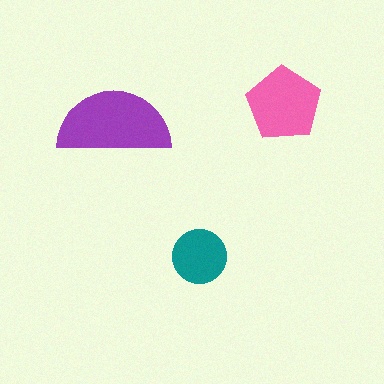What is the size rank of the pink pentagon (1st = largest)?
2nd.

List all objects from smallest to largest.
The teal circle, the pink pentagon, the purple semicircle.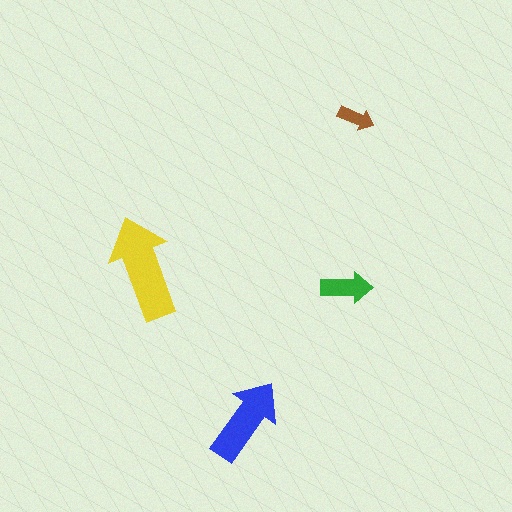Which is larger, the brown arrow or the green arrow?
The green one.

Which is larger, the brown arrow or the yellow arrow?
The yellow one.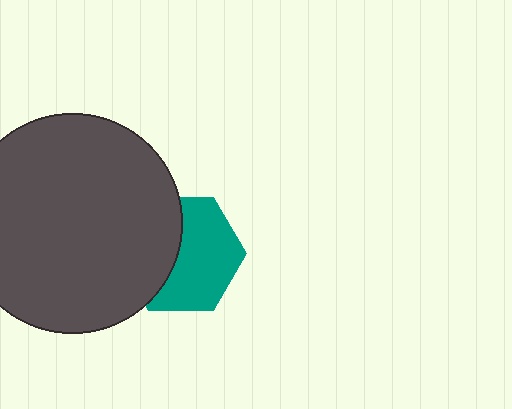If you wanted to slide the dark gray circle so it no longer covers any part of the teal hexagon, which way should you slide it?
Slide it left — that is the most direct way to separate the two shapes.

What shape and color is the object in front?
The object in front is a dark gray circle.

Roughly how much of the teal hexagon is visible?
About half of it is visible (roughly 58%).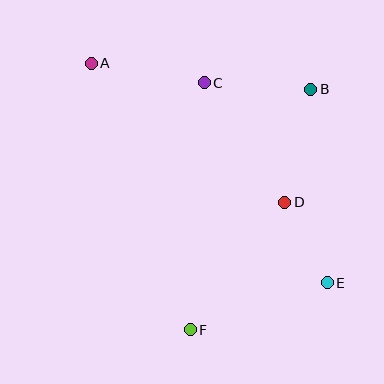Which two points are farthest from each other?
Points A and E are farthest from each other.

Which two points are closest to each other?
Points D and E are closest to each other.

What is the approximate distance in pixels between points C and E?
The distance between C and E is approximately 235 pixels.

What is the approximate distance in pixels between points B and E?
The distance between B and E is approximately 194 pixels.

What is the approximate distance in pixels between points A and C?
The distance between A and C is approximately 115 pixels.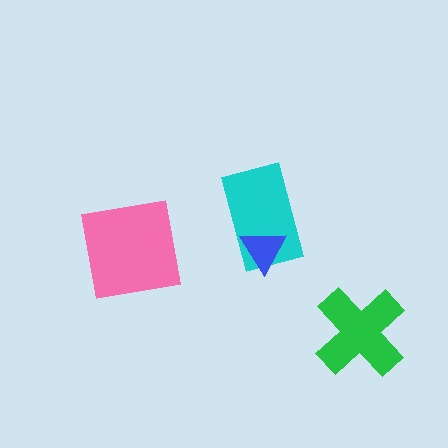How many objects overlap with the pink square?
0 objects overlap with the pink square.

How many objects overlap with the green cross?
0 objects overlap with the green cross.